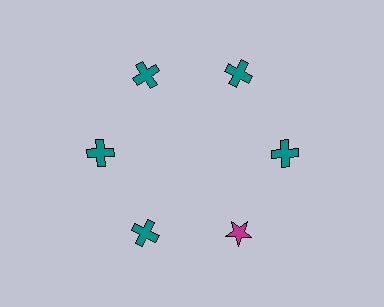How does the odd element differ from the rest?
It differs in both color (magenta instead of teal) and shape (star instead of cross).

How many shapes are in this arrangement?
There are 6 shapes arranged in a ring pattern.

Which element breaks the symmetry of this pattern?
The magenta star at roughly the 5 o'clock position breaks the symmetry. All other shapes are teal crosses.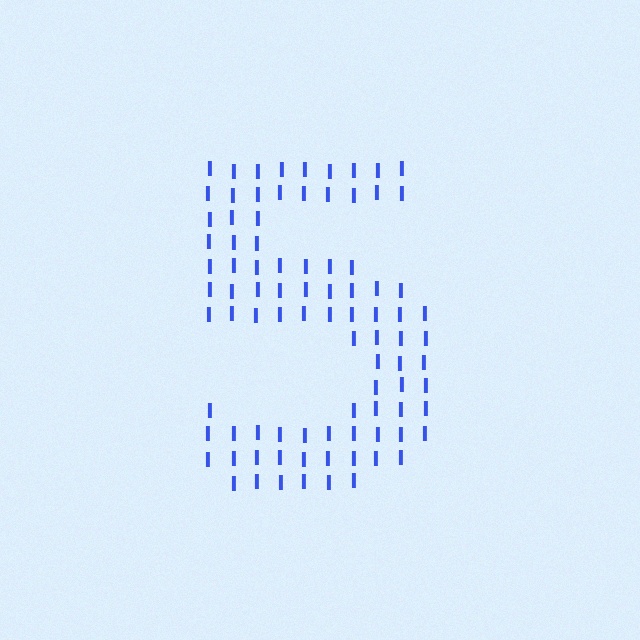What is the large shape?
The large shape is the digit 5.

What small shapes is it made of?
It is made of small letter I's.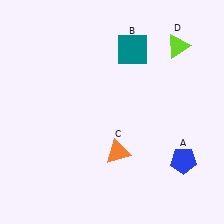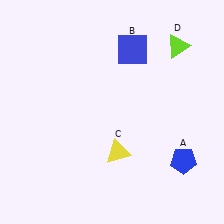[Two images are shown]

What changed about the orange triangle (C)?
In Image 1, C is orange. In Image 2, it changed to yellow.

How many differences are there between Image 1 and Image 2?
There are 2 differences between the two images.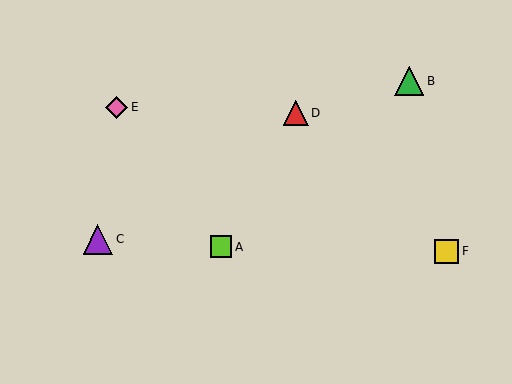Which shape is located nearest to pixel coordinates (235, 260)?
The lime square (labeled A) at (221, 247) is nearest to that location.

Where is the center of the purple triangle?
The center of the purple triangle is at (98, 239).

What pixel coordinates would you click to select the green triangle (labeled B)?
Click at (409, 81) to select the green triangle B.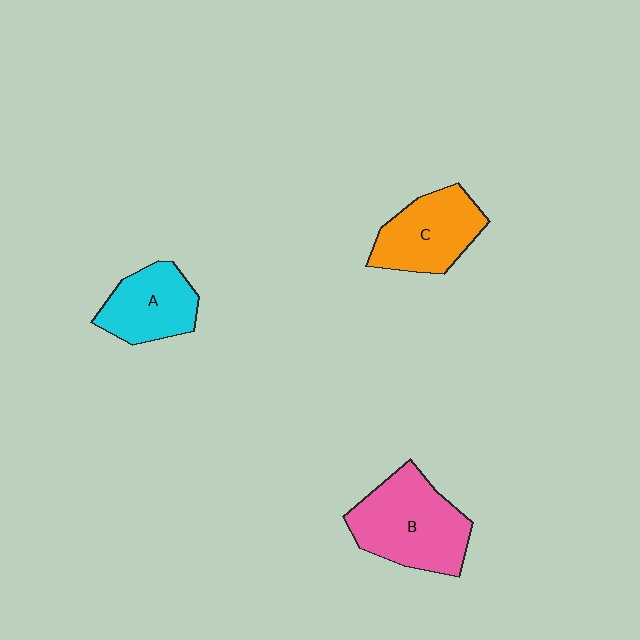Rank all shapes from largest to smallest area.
From largest to smallest: B (pink), C (orange), A (cyan).